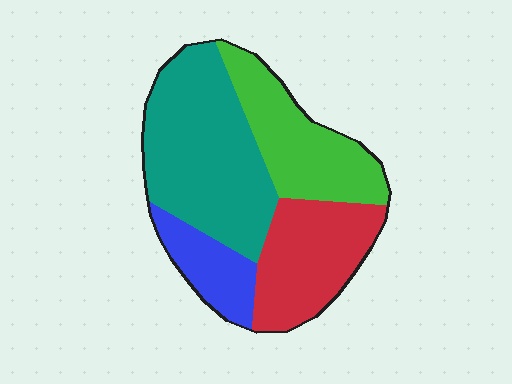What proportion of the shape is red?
Red covers roughly 25% of the shape.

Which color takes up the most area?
Teal, at roughly 40%.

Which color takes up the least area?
Blue, at roughly 10%.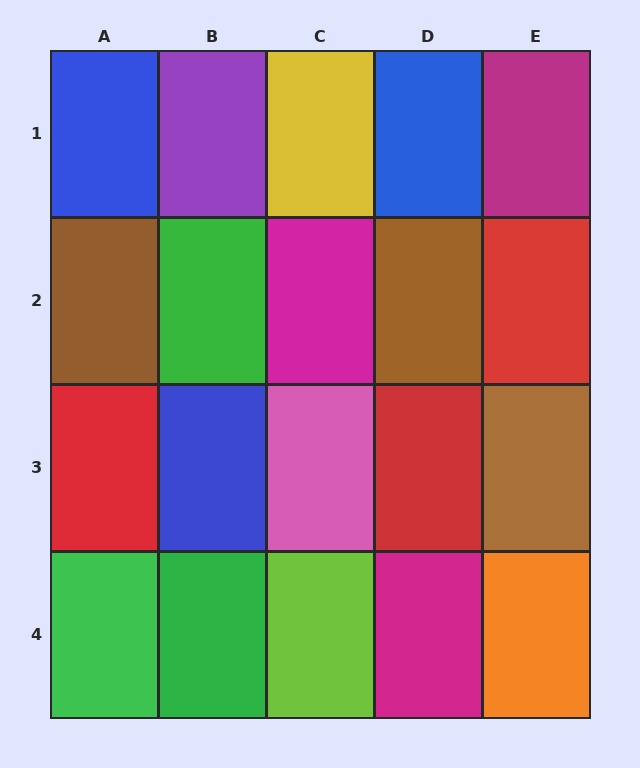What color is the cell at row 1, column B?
Purple.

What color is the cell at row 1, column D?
Blue.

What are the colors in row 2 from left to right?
Brown, green, magenta, brown, red.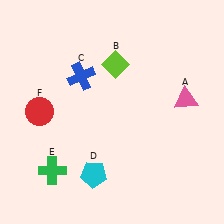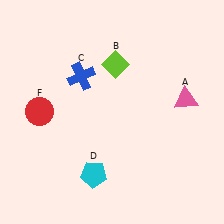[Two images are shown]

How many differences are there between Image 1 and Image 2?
There is 1 difference between the two images.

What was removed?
The green cross (E) was removed in Image 2.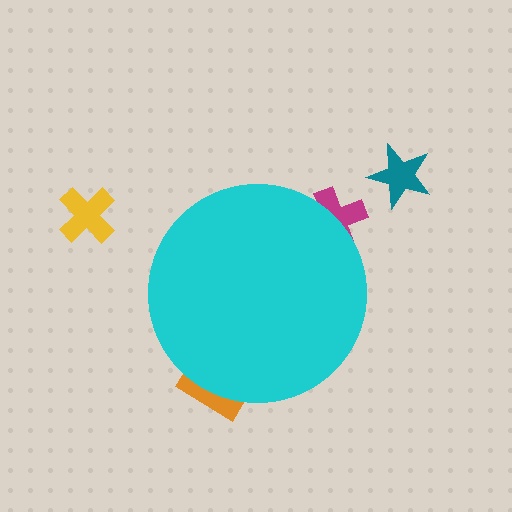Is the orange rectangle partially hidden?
Yes, the orange rectangle is partially hidden behind the cyan circle.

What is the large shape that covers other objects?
A cyan circle.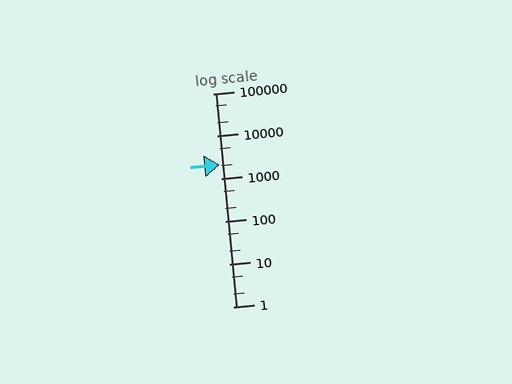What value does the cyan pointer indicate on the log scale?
The pointer indicates approximately 2100.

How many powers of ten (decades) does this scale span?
The scale spans 5 decades, from 1 to 100000.